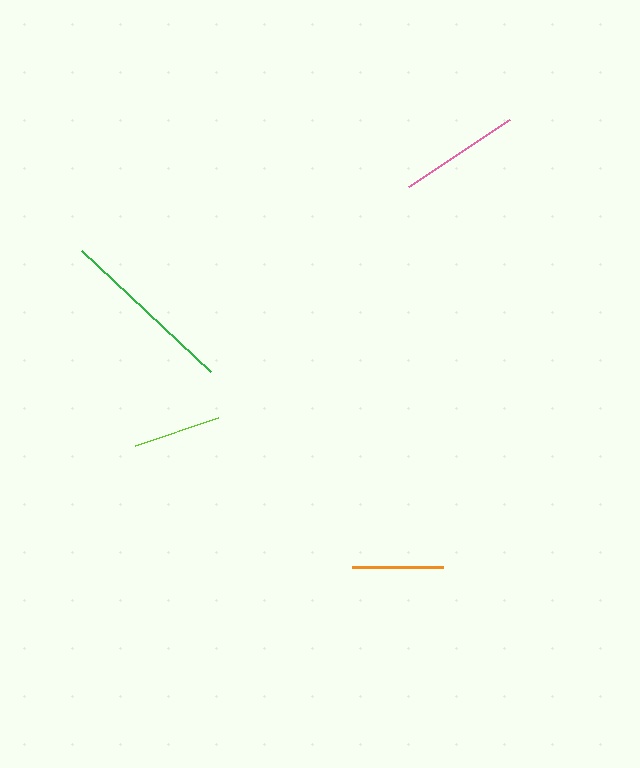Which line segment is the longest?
The green line is the longest at approximately 177 pixels.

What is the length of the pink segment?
The pink segment is approximately 121 pixels long.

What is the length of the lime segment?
The lime segment is approximately 88 pixels long.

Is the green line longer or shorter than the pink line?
The green line is longer than the pink line.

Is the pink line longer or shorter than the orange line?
The pink line is longer than the orange line.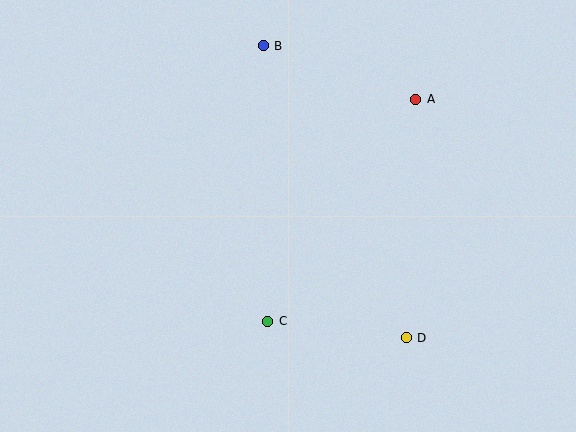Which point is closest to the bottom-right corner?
Point D is closest to the bottom-right corner.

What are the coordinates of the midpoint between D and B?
The midpoint between D and B is at (335, 192).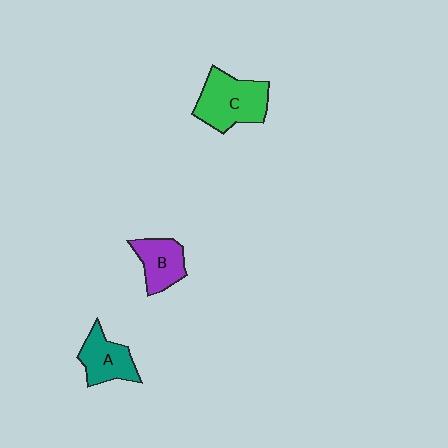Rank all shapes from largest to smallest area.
From largest to smallest: C (green), A (teal), B (purple).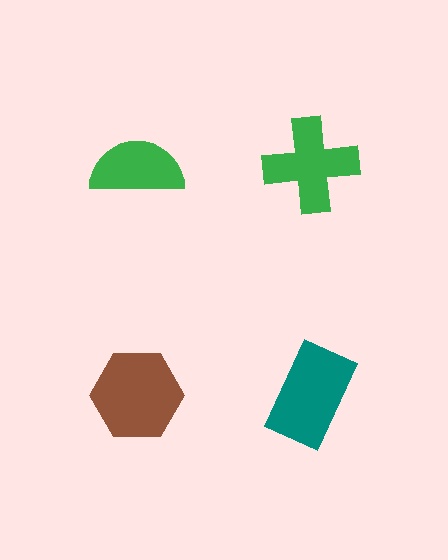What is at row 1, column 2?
A green cross.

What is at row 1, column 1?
A green semicircle.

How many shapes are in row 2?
2 shapes.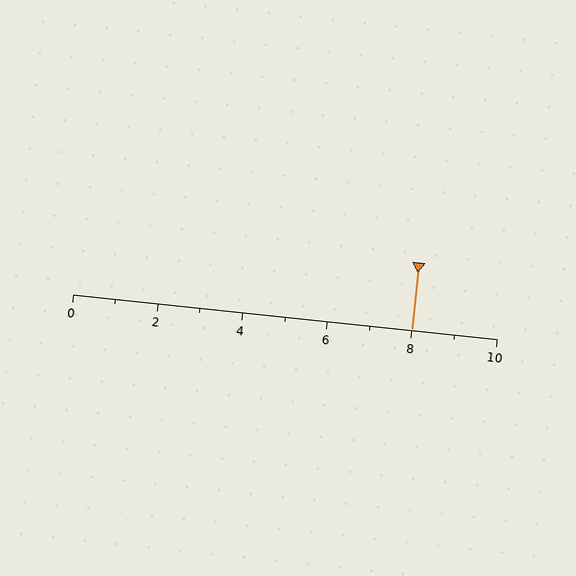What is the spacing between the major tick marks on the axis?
The major ticks are spaced 2 apart.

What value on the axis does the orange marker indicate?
The marker indicates approximately 8.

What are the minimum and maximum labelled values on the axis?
The axis runs from 0 to 10.